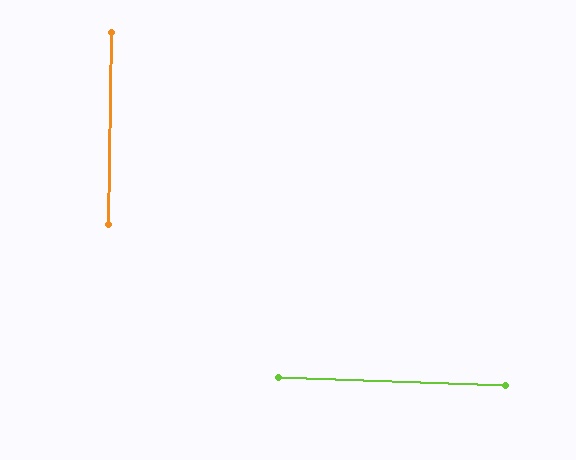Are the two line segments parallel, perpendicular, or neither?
Perpendicular — they meet at approximately 89°.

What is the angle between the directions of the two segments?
Approximately 89 degrees.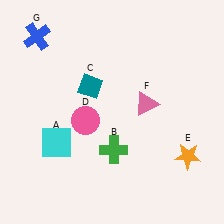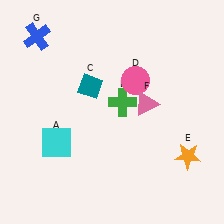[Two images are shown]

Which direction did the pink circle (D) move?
The pink circle (D) moved right.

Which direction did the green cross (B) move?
The green cross (B) moved up.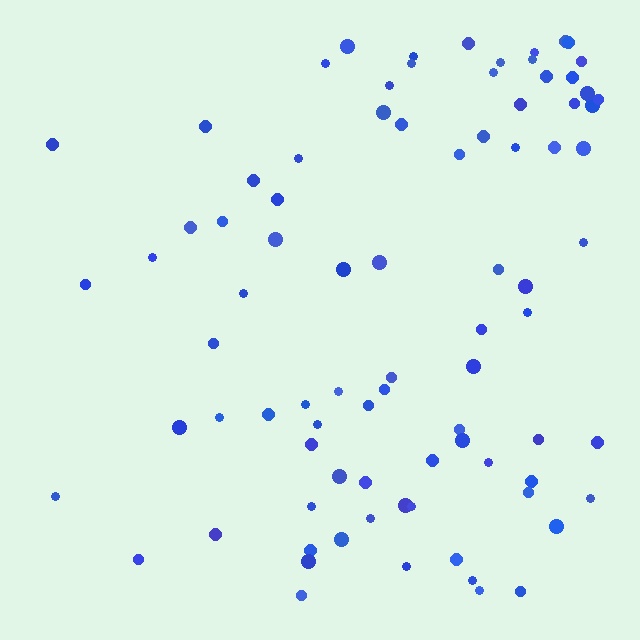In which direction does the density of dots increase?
From left to right, with the right side densest.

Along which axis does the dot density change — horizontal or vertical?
Horizontal.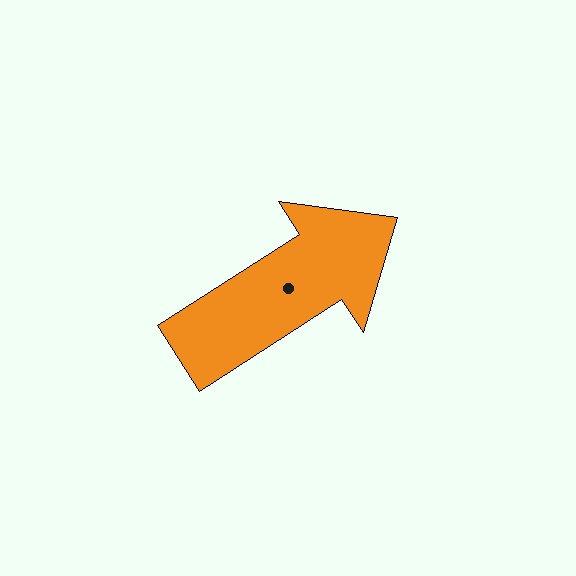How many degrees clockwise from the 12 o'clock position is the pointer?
Approximately 57 degrees.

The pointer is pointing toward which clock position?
Roughly 2 o'clock.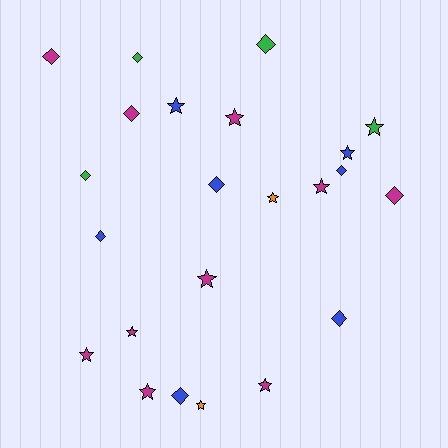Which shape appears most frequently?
Star, with 12 objects.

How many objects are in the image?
There are 23 objects.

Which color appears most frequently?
Magenta, with 10 objects.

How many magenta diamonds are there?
There are 3 magenta diamonds.